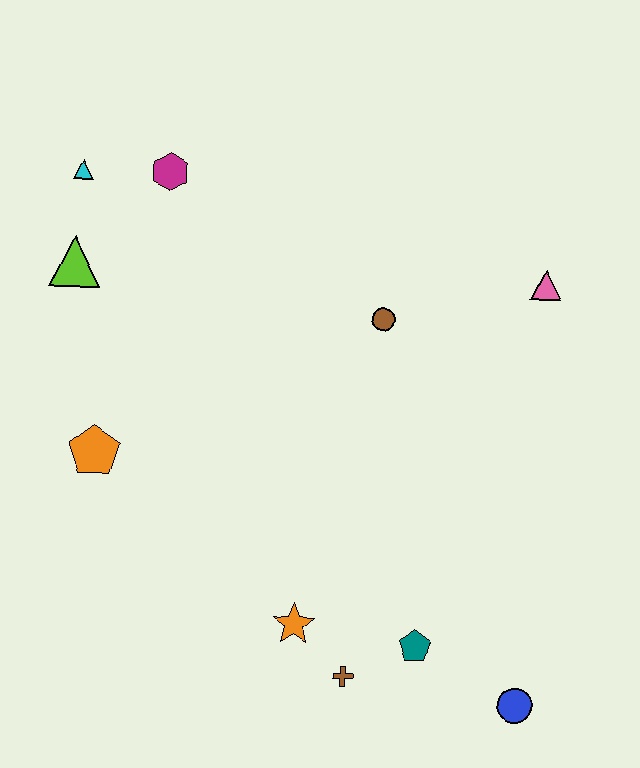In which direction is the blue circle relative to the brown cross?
The blue circle is to the right of the brown cross.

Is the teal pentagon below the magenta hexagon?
Yes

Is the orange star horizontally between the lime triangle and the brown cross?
Yes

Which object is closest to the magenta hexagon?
The cyan triangle is closest to the magenta hexagon.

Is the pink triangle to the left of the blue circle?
No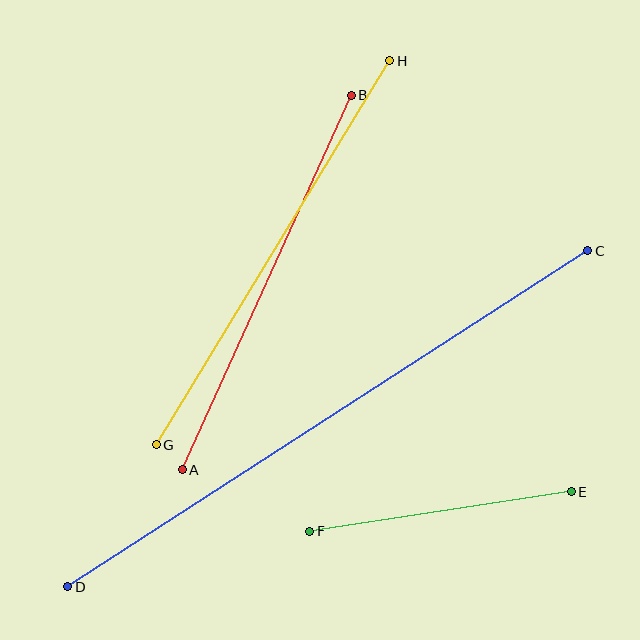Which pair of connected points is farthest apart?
Points C and D are farthest apart.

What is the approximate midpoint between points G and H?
The midpoint is at approximately (273, 253) pixels.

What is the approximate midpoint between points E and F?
The midpoint is at approximately (440, 511) pixels.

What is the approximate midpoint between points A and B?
The midpoint is at approximately (267, 282) pixels.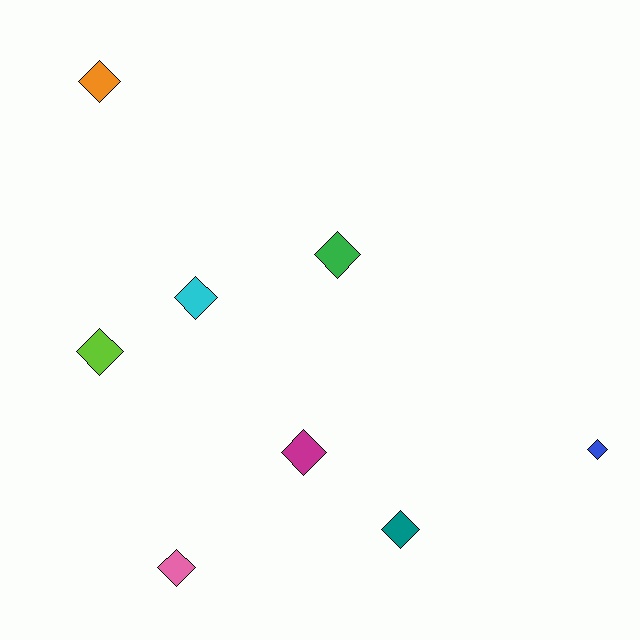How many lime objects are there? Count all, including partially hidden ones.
There is 1 lime object.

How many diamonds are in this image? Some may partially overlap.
There are 8 diamonds.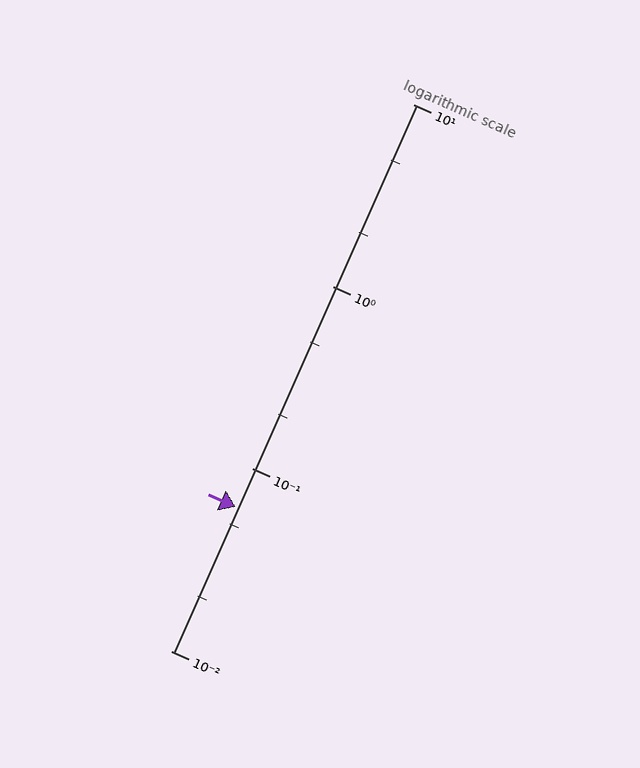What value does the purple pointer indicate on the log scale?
The pointer indicates approximately 0.062.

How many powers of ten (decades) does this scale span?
The scale spans 3 decades, from 0.01 to 10.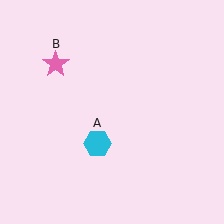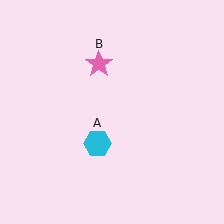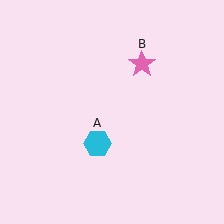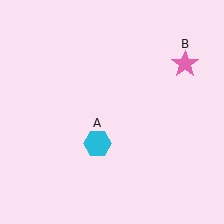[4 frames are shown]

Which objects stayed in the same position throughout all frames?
Cyan hexagon (object A) remained stationary.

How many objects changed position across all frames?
1 object changed position: pink star (object B).